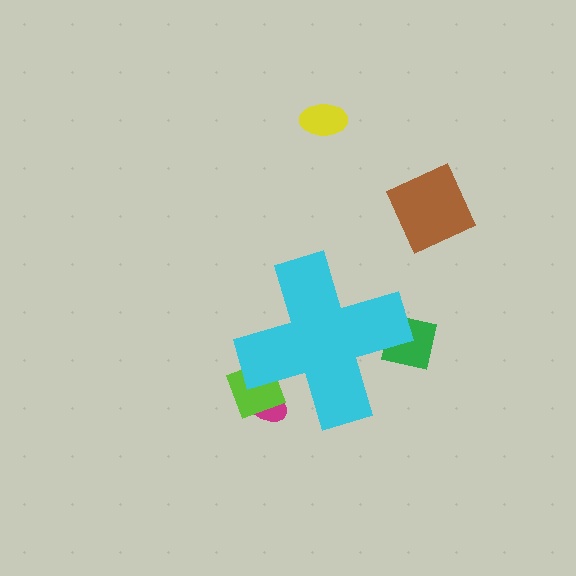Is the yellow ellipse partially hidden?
No, the yellow ellipse is fully visible.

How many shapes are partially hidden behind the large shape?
3 shapes are partially hidden.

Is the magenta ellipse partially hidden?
Yes, the magenta ellipse is partially hidden behind the cyan cross.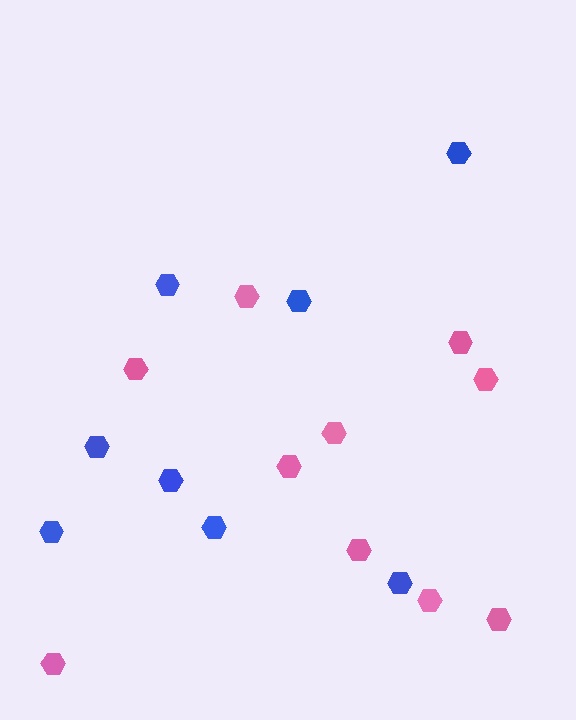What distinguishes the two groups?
There are 2 groups: one group of pink hexagons (10) and one group of blue hexagons (8).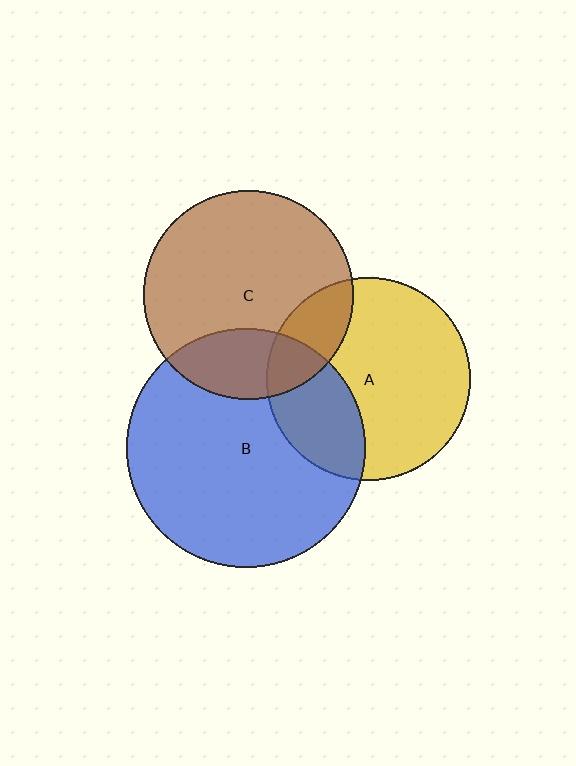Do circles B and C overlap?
Yes.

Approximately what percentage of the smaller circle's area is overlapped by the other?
Approximately 25%.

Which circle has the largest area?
Circle B (blue).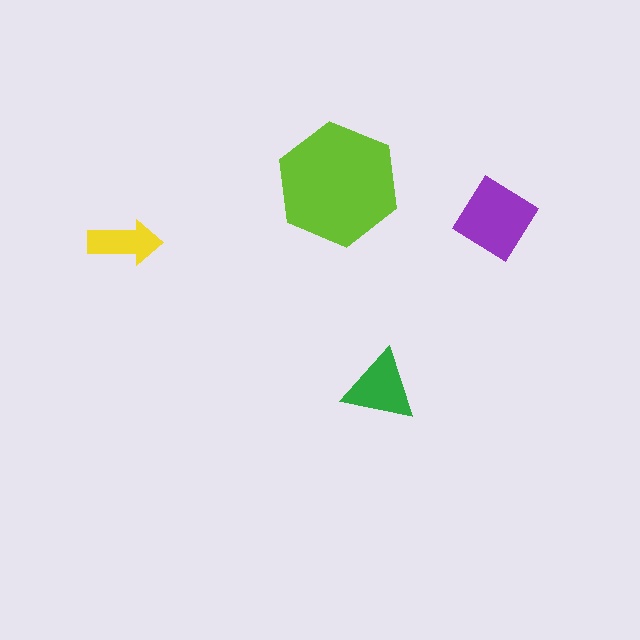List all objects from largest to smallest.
The lime hexagon, the purple diamond, the green triangle, the yellow arrow.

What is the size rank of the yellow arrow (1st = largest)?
4th.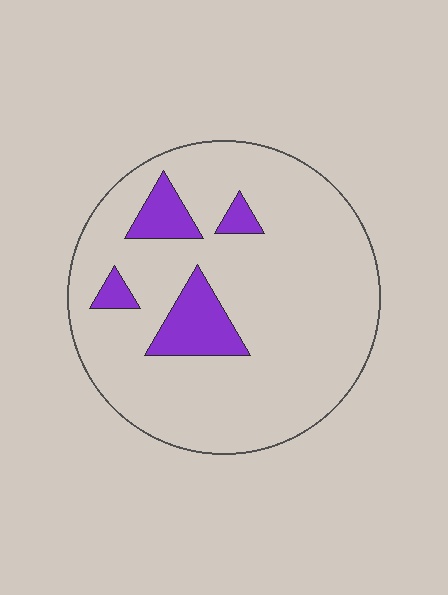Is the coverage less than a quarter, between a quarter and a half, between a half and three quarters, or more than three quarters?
Less than a quarter.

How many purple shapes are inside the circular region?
4.